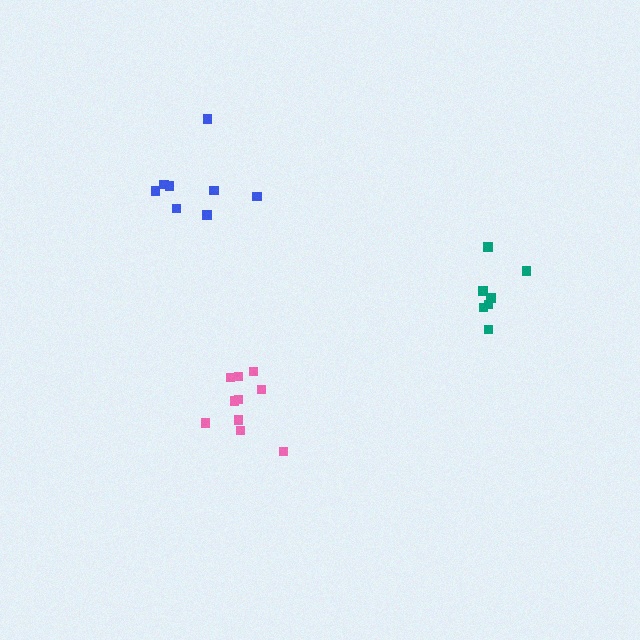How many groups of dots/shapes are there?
There are 3 groups.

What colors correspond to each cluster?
The clusters are colored: blue, pink, teal.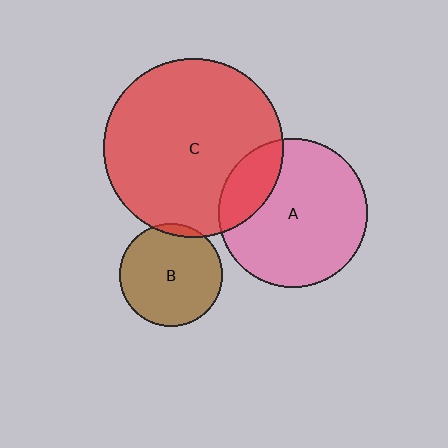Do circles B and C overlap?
Yes.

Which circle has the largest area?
Circle C (red).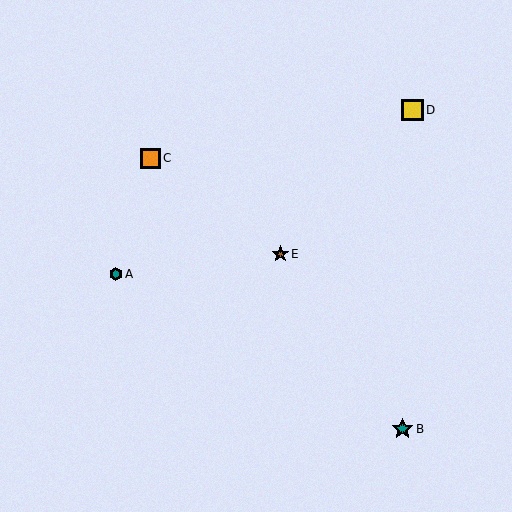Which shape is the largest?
The teal star (labeled B) is the largest.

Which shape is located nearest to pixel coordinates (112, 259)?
The teal hexagon (labeled A) at (116, 274) is nearest to that location.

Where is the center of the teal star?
The center of the teal star is at (402, 429).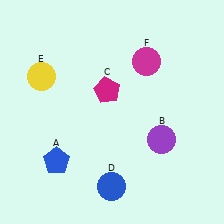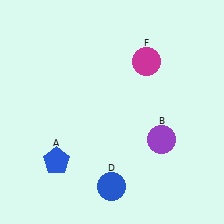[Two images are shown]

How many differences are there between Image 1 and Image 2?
There are 2 differences between the two images.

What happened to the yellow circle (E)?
The yellow circle (E) was removed in Image 2. It was in the top-left area of Image 1.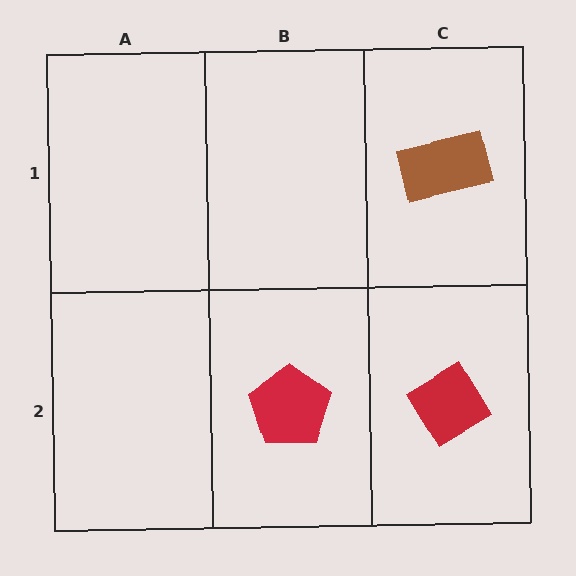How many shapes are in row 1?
1 shape.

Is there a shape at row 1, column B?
No, that cell is empty.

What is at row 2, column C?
A red diamond.